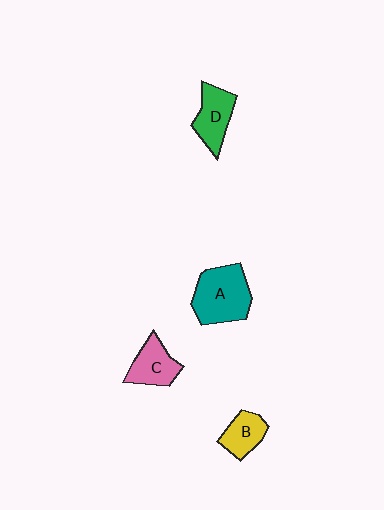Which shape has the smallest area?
Shape B (yellow).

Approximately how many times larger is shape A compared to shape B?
Approximately 1.9 times.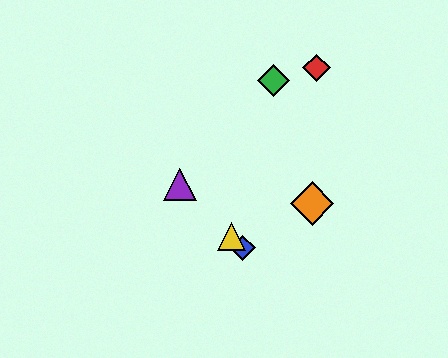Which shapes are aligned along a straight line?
The blue diamond, the yellow triangle, the purple triangle are aligned along a straight line.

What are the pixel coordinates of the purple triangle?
The purple triangle is at (180, 185).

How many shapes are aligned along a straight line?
3 shapes (the blue diamond, the yellow triangle, the purple triangle) are aligned along a straight line.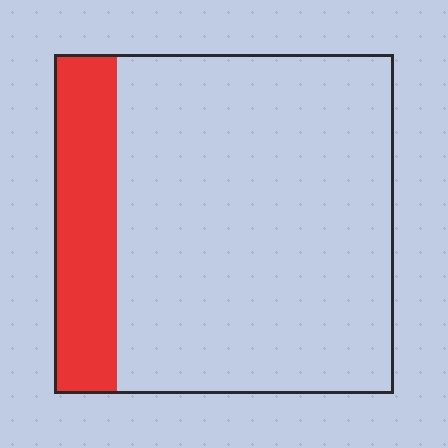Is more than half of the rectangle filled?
No.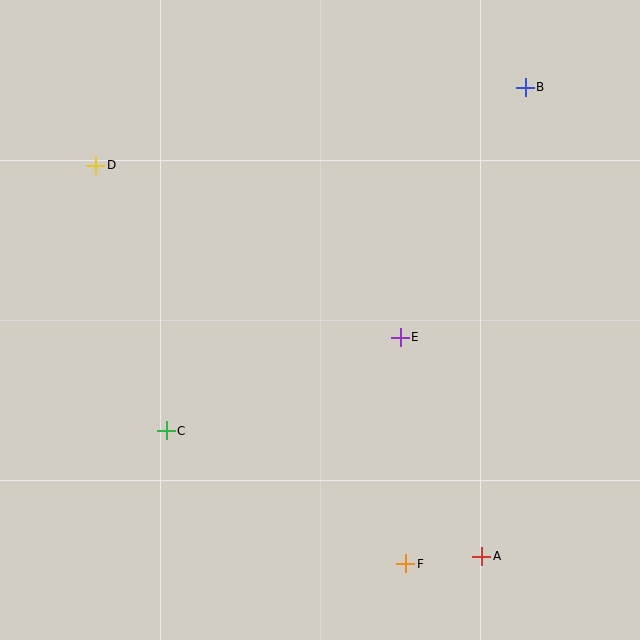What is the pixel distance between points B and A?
The distance between B and A is 471 pixels.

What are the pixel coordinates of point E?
Point E is at (400, 337).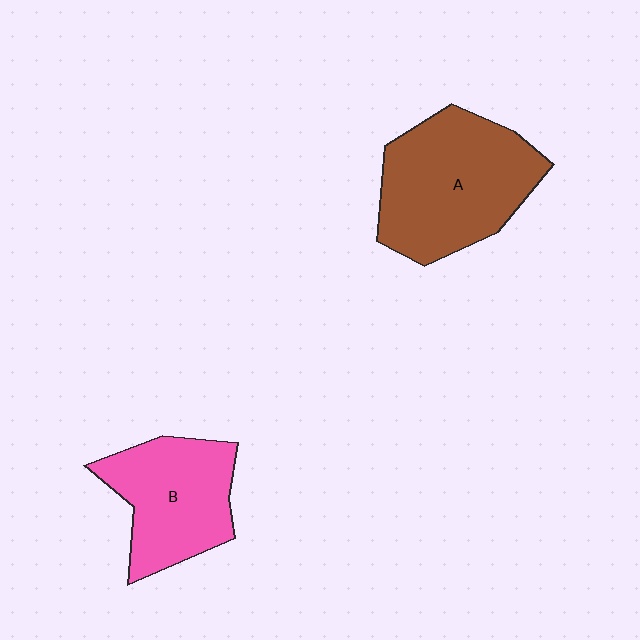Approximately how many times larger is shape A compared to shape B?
Approximately 1.3 times.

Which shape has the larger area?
Shape A (brown).